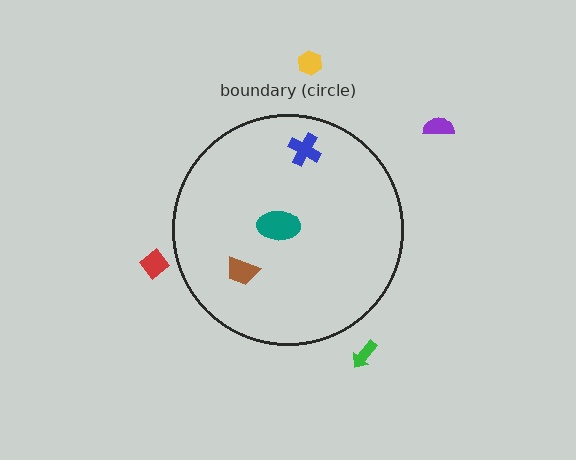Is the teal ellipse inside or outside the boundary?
Inside.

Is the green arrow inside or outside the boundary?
Outside.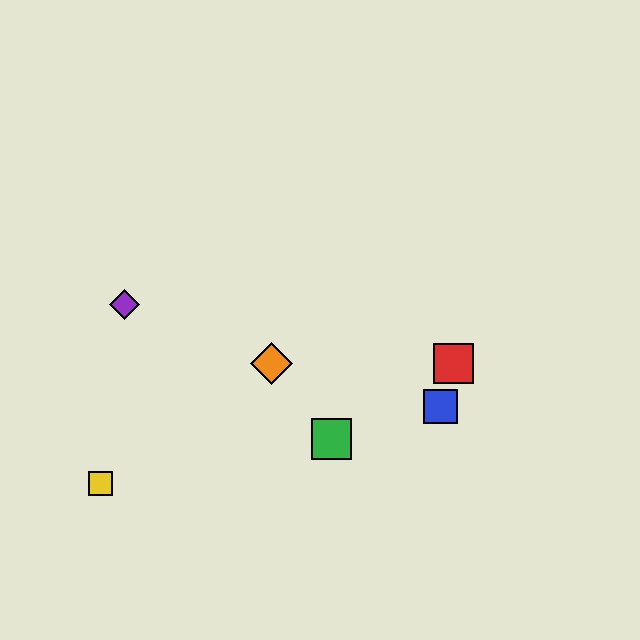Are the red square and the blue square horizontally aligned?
No, the red square is at y≈363 and the blue square is at y≈406.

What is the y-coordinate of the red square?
The red square is at y≈363.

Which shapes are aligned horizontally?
The red square, the orange diamond are aligned horizontally.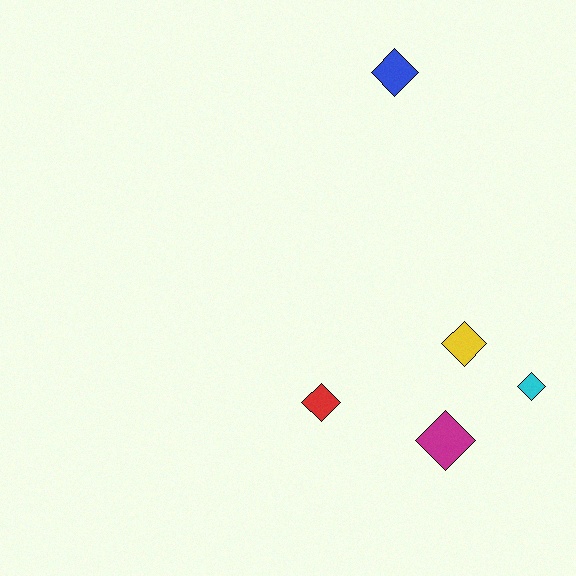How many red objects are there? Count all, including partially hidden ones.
There is 1 red object.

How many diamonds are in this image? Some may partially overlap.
There are 5 diamonds.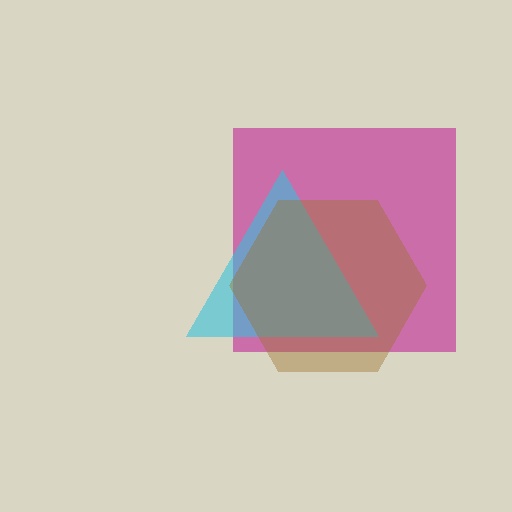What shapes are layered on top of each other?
The layered shapes are: a magenta square, a cyan triangle, a brown hexagon.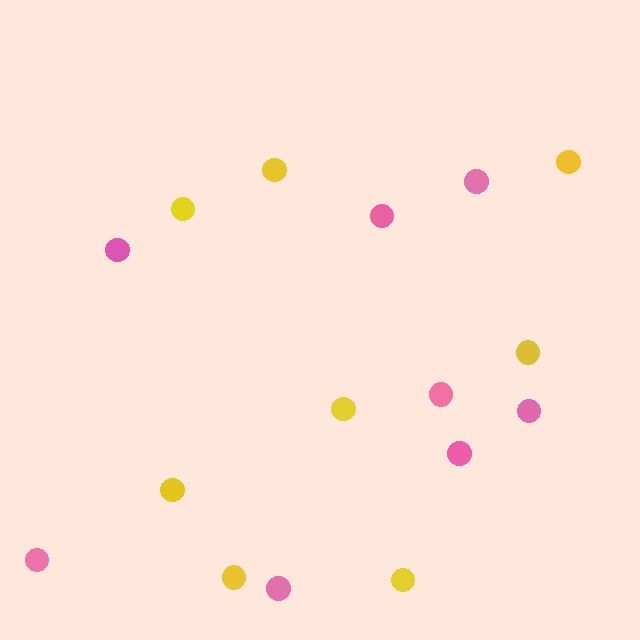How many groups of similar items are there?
There are 2 groups: one group of pink circles (8) and one group of yellow circles (8).